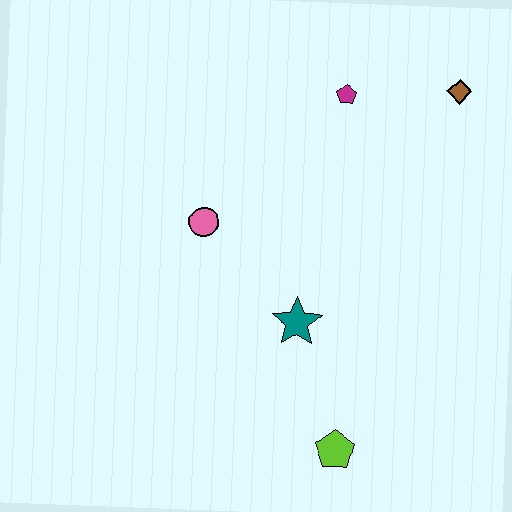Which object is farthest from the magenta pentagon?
The lime pentagon is farthest from the magenta pentagon.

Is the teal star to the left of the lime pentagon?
Yes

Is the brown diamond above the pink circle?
Yes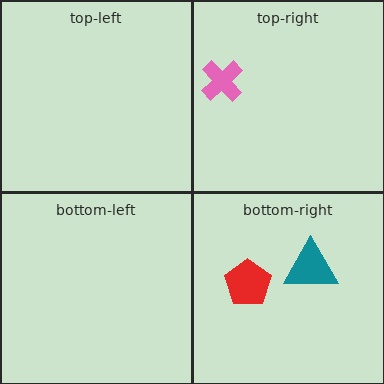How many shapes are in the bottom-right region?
2.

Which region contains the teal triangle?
The bottom-right region.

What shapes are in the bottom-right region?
The teal triangle, the red pentagon.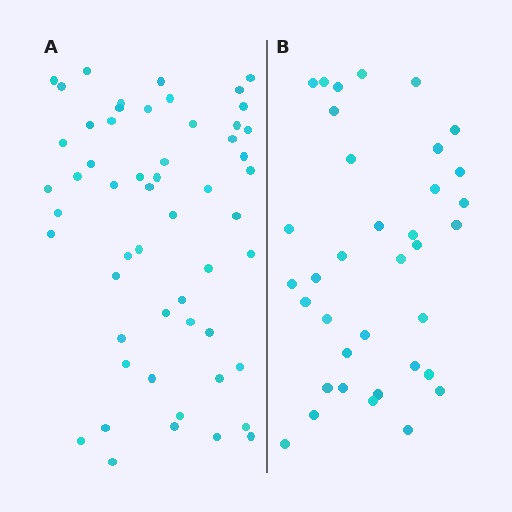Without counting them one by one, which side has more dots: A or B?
Region A (the left region) has more dots.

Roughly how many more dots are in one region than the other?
Region A has approximately 20 more dots than region B.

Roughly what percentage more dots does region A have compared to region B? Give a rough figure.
About 55% more.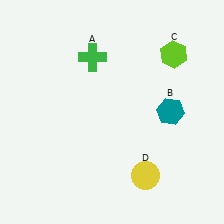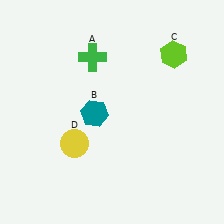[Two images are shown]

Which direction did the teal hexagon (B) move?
The teal hexagon (B) moved left.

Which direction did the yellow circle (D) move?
The yellow circle (D) moved left.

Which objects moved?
The objects that moved are: the teal hexagon (B), the yellow circle (D).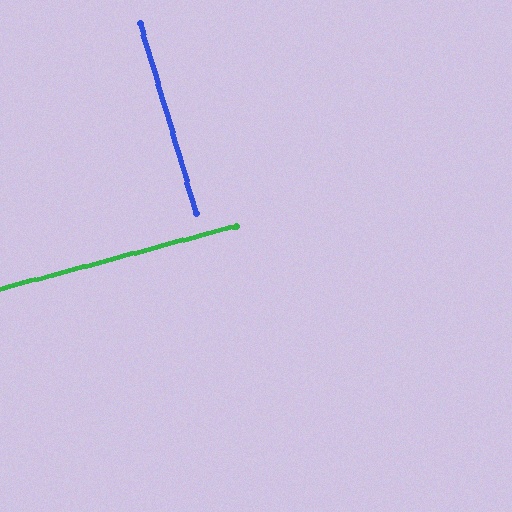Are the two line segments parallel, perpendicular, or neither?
Perpendicular — they meet at approximately 88°.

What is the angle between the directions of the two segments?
Approximately 88 degrees.